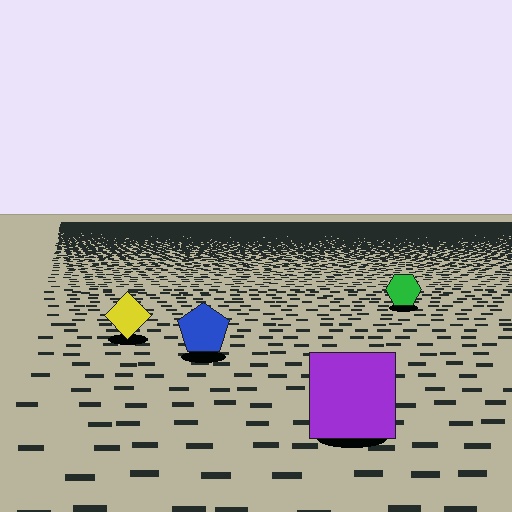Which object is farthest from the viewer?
The green hexagon is farthest from the viewer. It appears smaller and the ground texture around it is denser.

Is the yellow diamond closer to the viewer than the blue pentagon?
No. The blue pentagon is closer — you can tell from the texture gradient: the ground texture is coarser near it.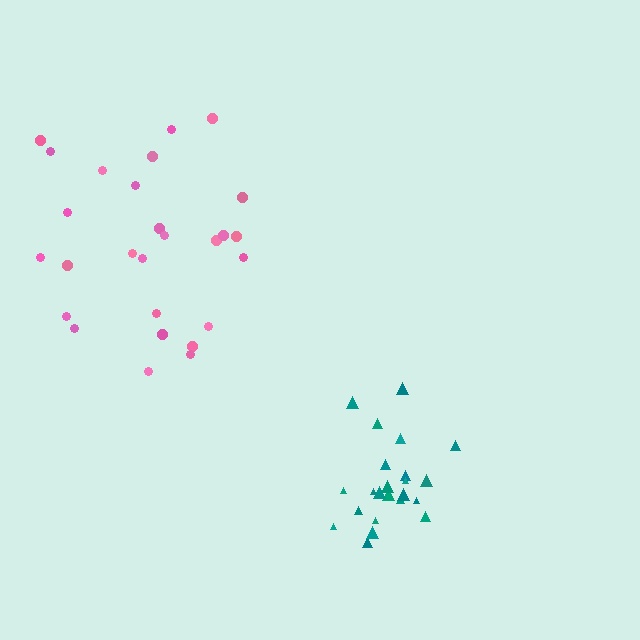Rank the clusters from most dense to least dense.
teal, pink.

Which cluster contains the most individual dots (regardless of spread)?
Pink (27).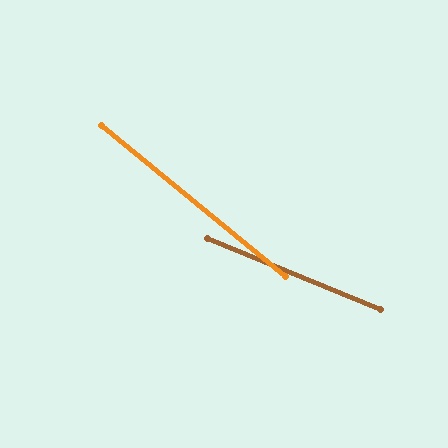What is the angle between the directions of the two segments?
Approximately 17 degrees.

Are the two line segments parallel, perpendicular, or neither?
Neither parallel nor perpendicular — they differ by about 17°.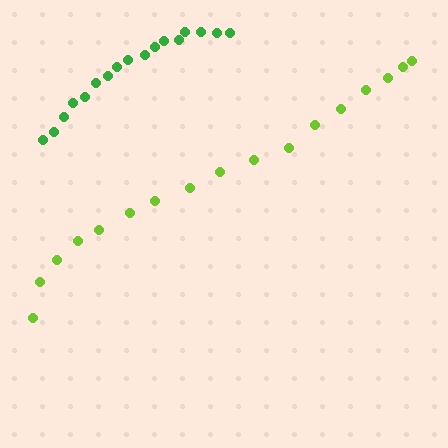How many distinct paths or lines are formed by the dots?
There are 2 distinct paths.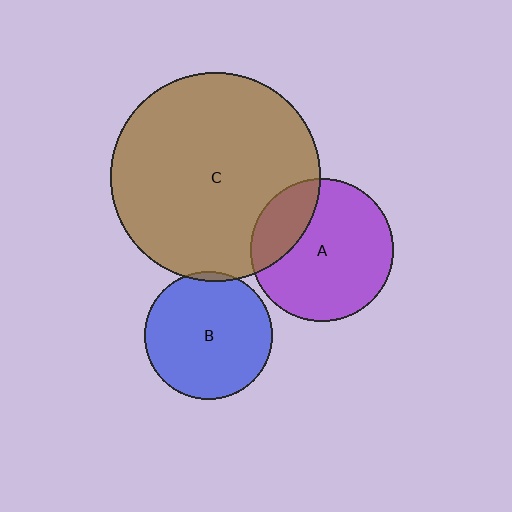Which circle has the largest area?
Circle C (brown).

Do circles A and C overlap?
Yes.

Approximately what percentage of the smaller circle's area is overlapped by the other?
Approximately 25%.